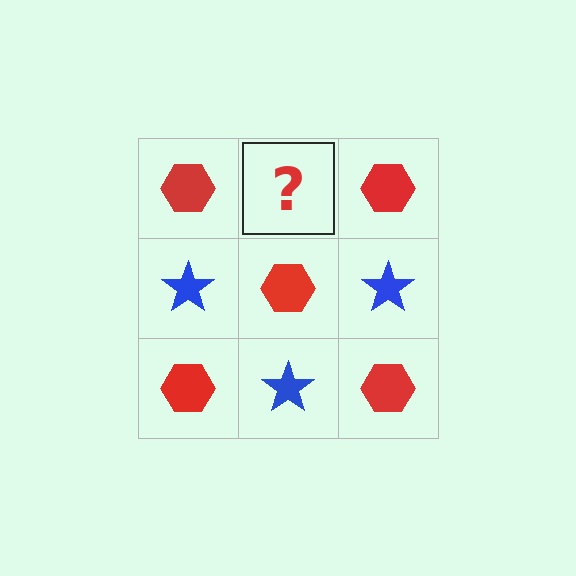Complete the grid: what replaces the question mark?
The question mark should be replaced with a blue star.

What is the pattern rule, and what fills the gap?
The rule is that it alternates red hexagon and blue star in a checkerboard pattern. The gap should be filled with a blue star.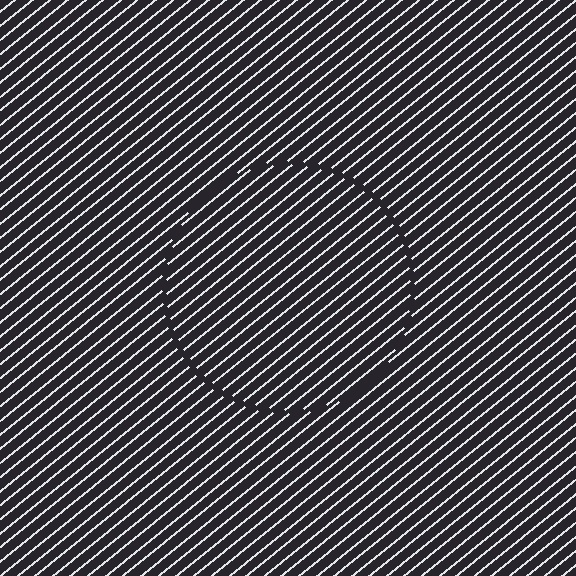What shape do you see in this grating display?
An illusory circle. The interior of the shape contains the same grating, shifted by half a period — the contour is defined by the phase discontinuity where line-ends from the inner and outer gratings abut.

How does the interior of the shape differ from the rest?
The interior of the shape contains the same grating, shifted by half a period — the contour is defined by the phase discontinuity where line-ends from the inner and outer gratings abut.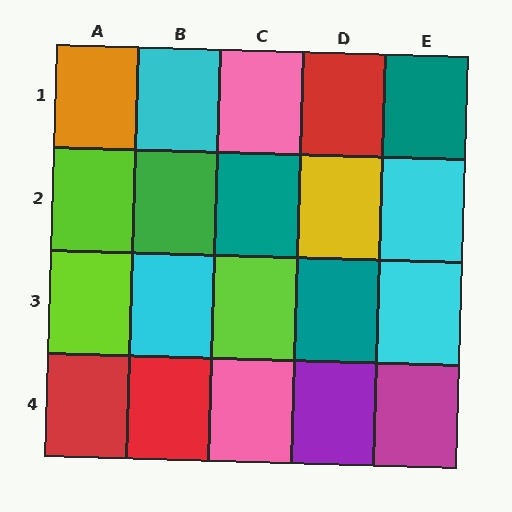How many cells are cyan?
4 cells are cyan.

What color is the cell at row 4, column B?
Red.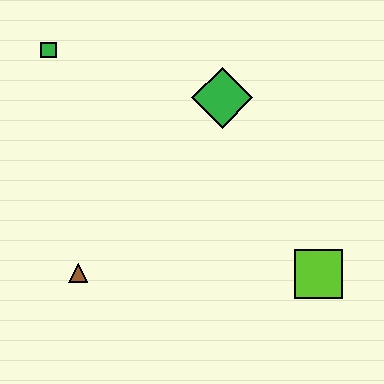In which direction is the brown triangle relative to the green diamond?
The brown triangle is below the green diamond.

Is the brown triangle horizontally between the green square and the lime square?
Yes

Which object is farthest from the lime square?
The green square is farthest from the lime square.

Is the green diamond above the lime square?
Yes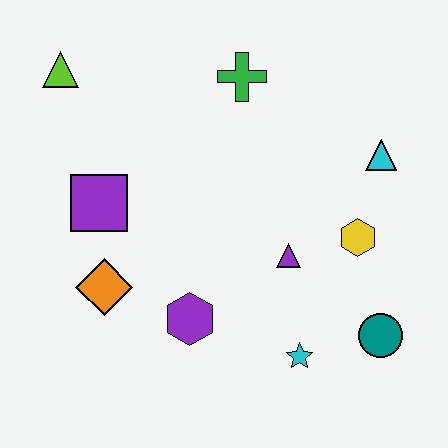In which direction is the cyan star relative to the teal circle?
The cyan star is to the left of the teal circle.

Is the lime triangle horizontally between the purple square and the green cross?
No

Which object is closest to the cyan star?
The teal circle is closest to the cyan star.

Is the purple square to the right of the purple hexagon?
No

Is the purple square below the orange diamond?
No